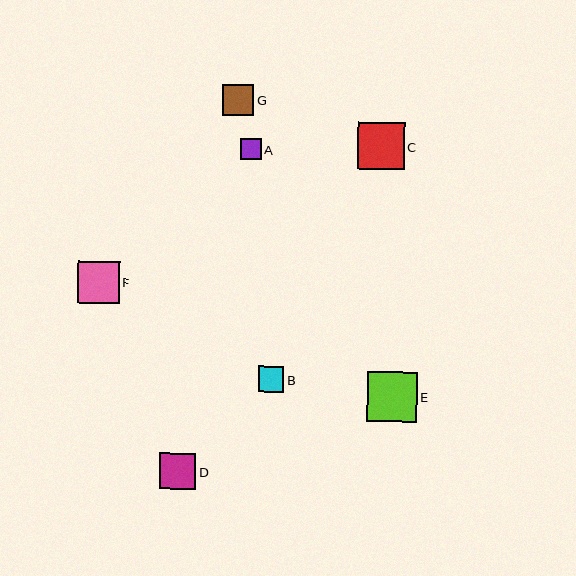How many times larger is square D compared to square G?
Square D is approximately 1.2 times the size of square G.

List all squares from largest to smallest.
From largest to smallest: E, C, F, D, G, B, A.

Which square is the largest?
Square E is the largest with a size of approximately 50 pixels.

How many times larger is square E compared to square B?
Square E is approximately 2.0 times the size of square B.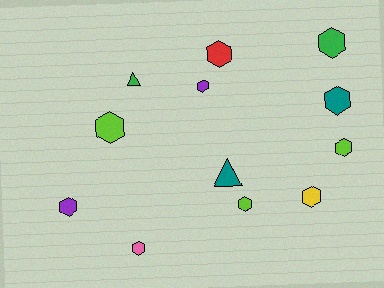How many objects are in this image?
There are 12 objects.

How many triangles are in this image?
There are 2 triangles.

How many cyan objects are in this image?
There are no cyan objects.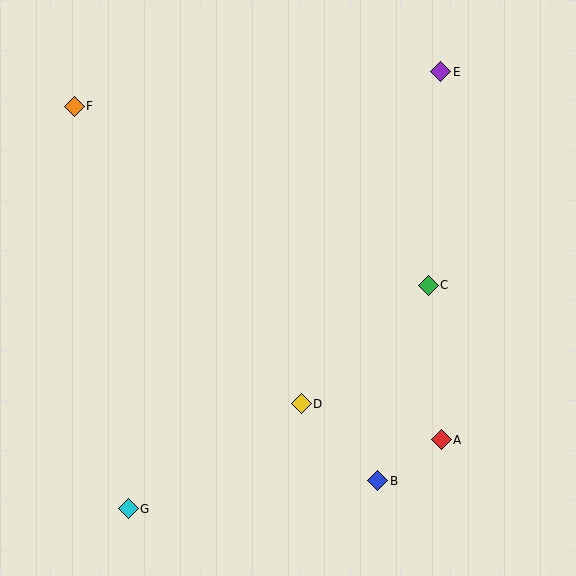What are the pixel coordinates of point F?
Point F is at (74, 106).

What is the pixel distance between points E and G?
The distance between E and G is 537 pixels.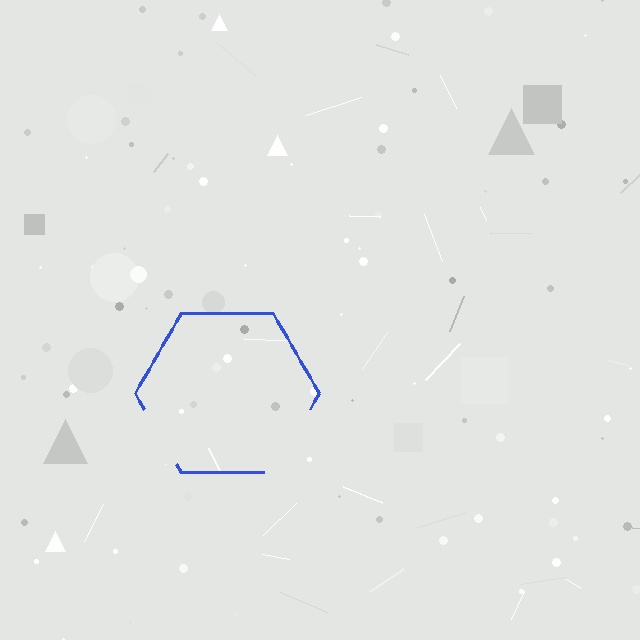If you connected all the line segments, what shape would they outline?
They would outline a hexagon.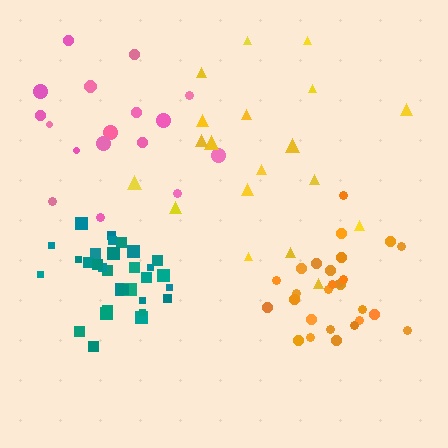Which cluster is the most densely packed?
Teal.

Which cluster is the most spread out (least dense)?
Pink.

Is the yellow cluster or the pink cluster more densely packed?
Yellow.